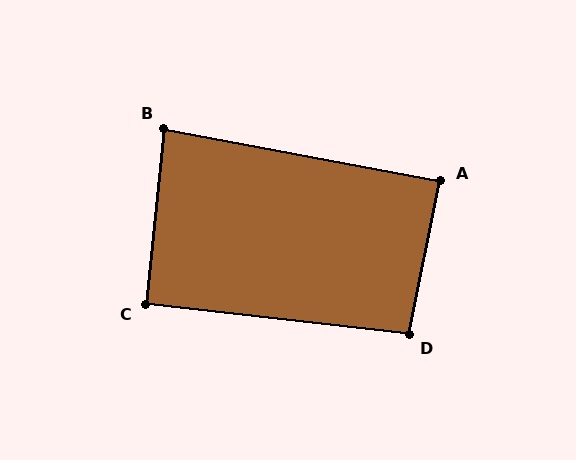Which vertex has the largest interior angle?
D, at approximately 95 degrees.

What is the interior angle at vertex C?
Approximately 91 degrees (approximately right).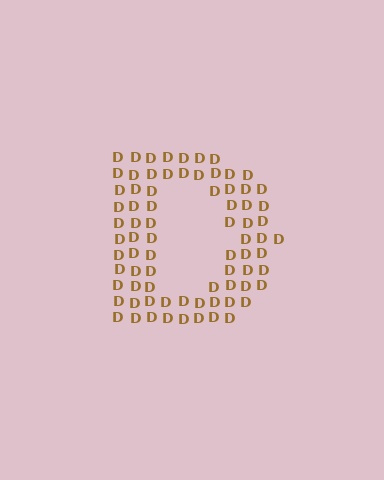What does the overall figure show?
The overall figure shows the letter D.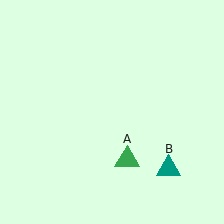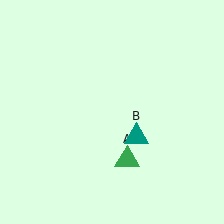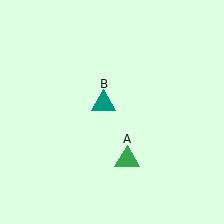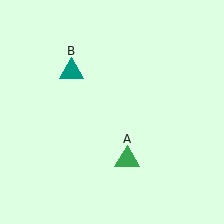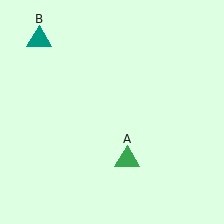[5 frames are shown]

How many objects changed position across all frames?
1 object changed position: teal triangle (object B).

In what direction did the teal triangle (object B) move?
The teal triangle (object B) moved up and to the left.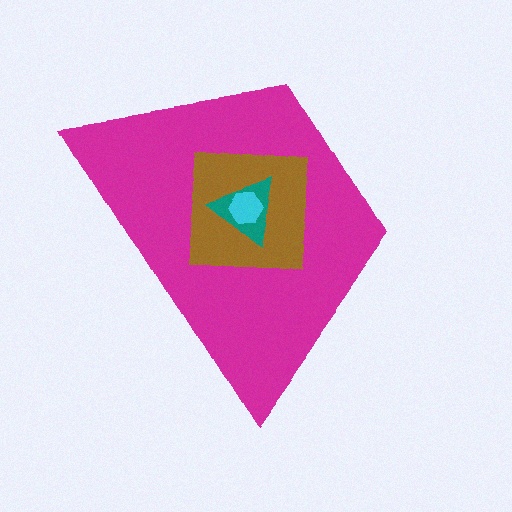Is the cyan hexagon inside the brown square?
Yes.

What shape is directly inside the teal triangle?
The cyan hexagon.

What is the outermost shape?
The magenta trapezoid.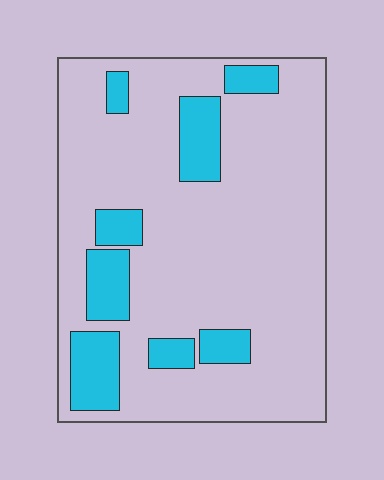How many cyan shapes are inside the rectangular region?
8.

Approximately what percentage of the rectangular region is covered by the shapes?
Approximately 20%.